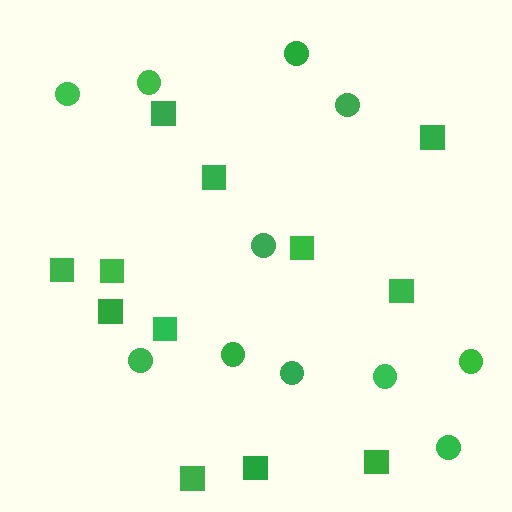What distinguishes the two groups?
There are 2 groups: one group of squares (12) and one group of circles (11).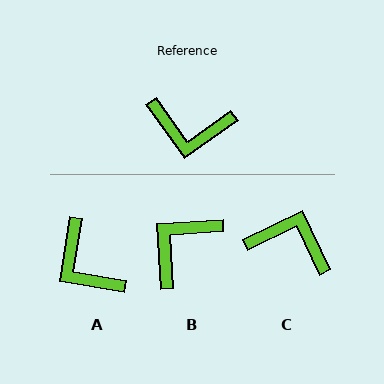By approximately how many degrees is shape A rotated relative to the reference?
Approximately 44 degrees clockwise.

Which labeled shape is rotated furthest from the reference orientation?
C, about 171 degrees away.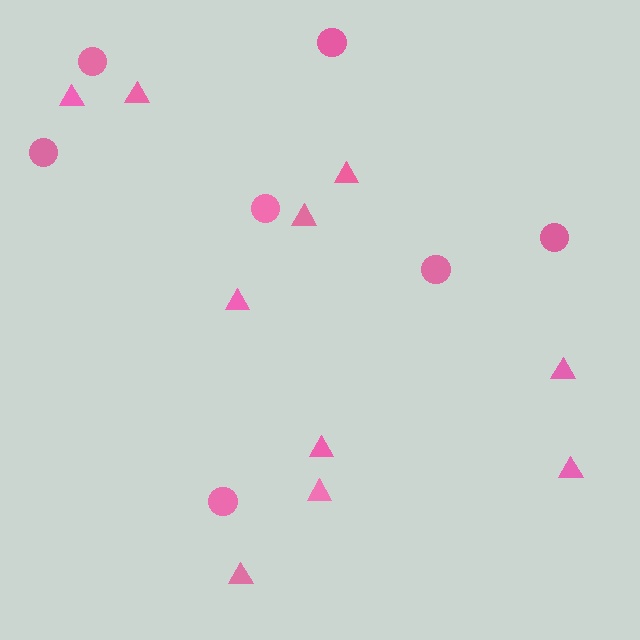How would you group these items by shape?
There are 2 groups: one group of triangles (10) and one group of circles (7).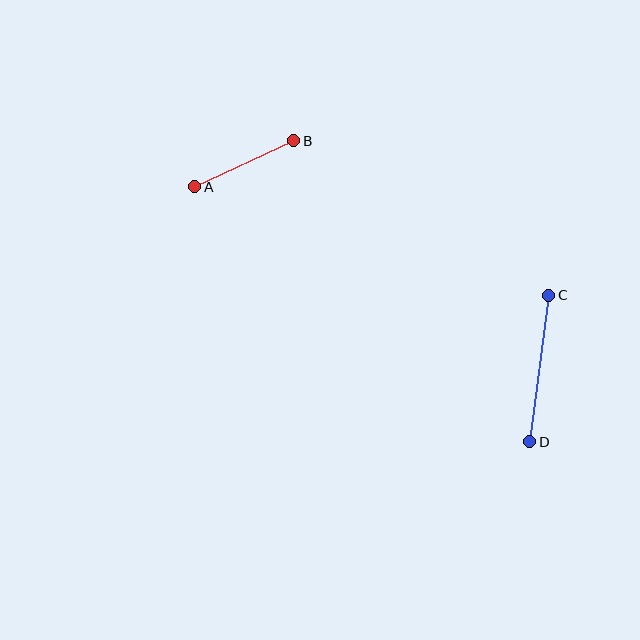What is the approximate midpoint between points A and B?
The midpoint is at approximately (244, 164) pixels.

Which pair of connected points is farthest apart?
Points C and D are farthest apart.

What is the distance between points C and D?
The distance is approximately 148 pixels.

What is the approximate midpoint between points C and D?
The midpoint is at approximately (539, 368) pixels.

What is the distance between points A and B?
The distance is approximately 109 pixels.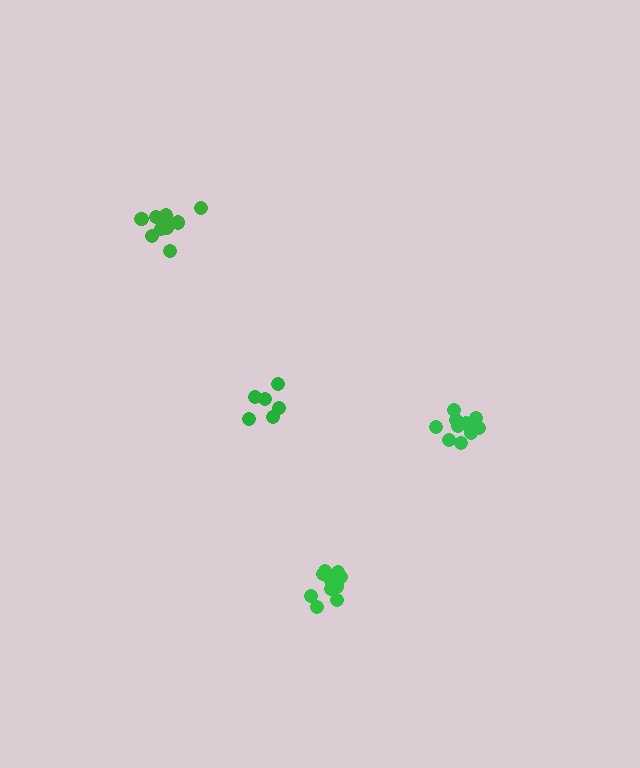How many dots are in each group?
Group 1: 10 dots, Group 2: 11 dots, Group 3: 11 dots, Group 4: 6 dots (38 total).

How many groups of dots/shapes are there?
There are 4 groups.